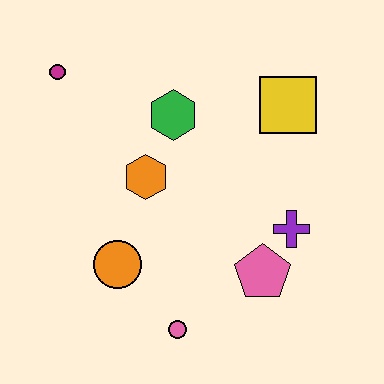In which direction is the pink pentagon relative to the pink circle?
The pink pentagon is to the right of the pink circle.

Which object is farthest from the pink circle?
The magenta circle is farthest from the pink circle.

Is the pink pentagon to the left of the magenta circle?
No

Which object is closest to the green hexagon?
The orange hexagon is closest to the green hexagon.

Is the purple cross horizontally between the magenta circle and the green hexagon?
No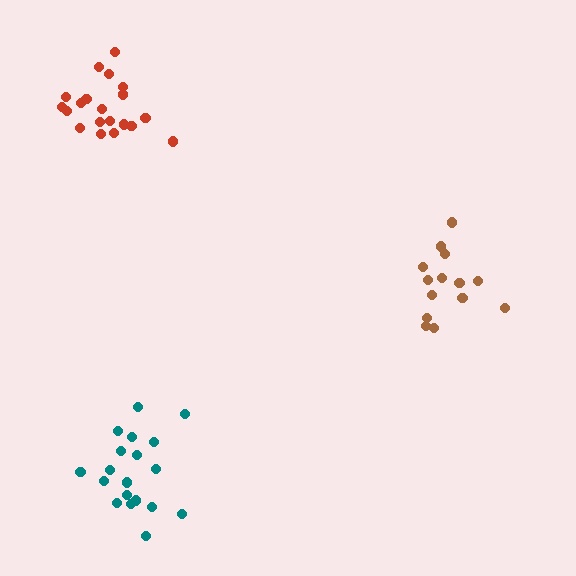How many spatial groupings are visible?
There are 3 spatial groupings.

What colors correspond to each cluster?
The clusters are colored: red, teal, brown.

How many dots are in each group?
Group 1: 20 dots, Group 2: 19 dots, Group 3: 14 dots (53 total).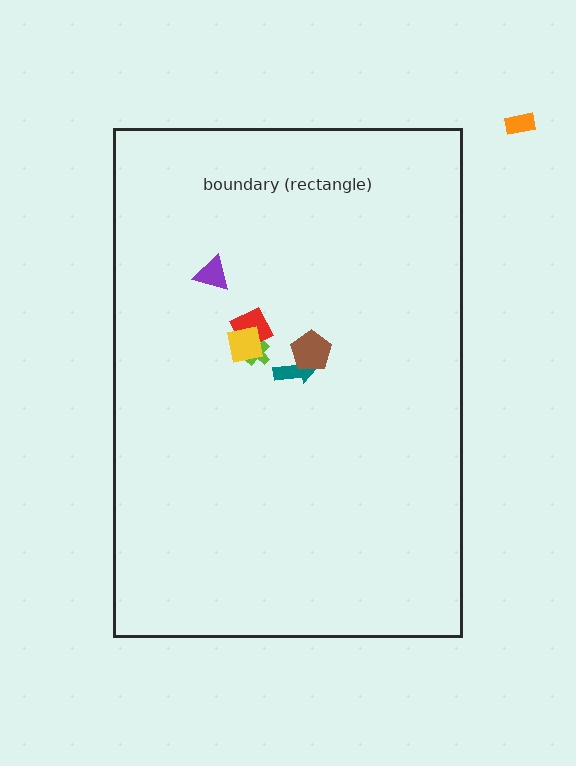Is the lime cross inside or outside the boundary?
Inside.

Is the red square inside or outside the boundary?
Inside.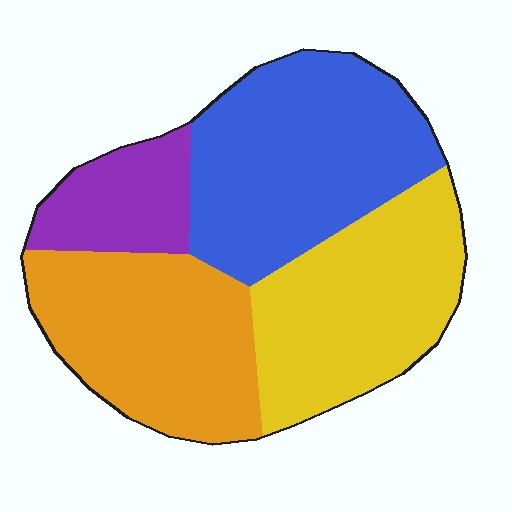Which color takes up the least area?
Purple, at roughly 10%.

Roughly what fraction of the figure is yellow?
Yellow covers around 30% of the figure.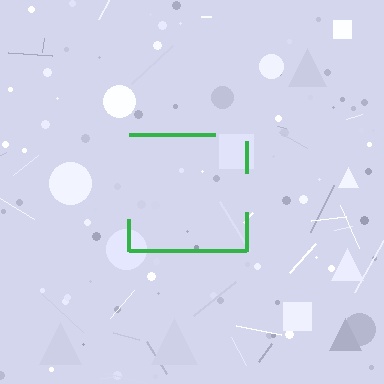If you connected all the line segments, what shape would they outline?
They would outline a square.